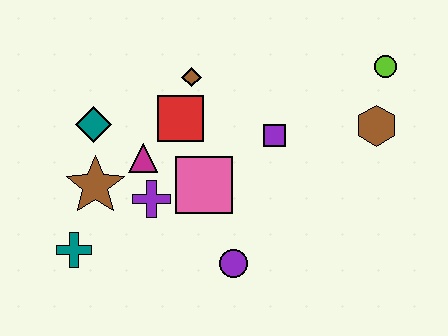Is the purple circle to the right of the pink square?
Yes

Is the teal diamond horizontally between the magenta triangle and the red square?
No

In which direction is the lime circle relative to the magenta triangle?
The lime circle is to the right of the magenta triangle.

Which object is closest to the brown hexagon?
The lime circle is closest to the brown hexagon.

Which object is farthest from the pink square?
The lime circle is farthest from the pink square.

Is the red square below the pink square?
No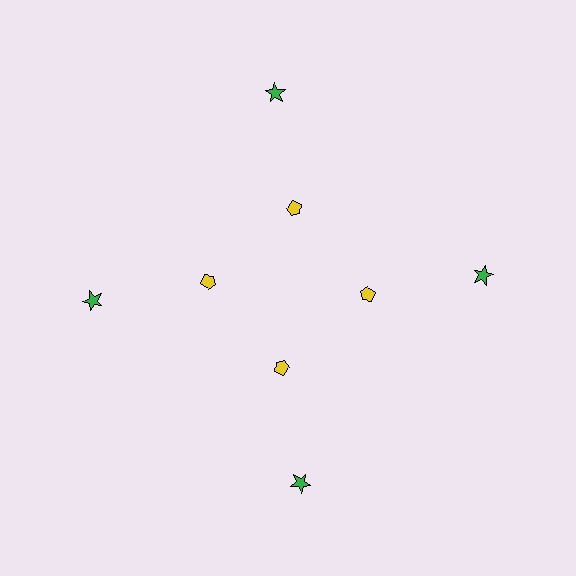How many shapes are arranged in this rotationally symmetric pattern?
There are 8 shapes, arranged in 4 groups of 2.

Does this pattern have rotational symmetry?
Yes, this pattern has 4-fold rotational symmetry. It looks the same after rotating 90 degrees around the center.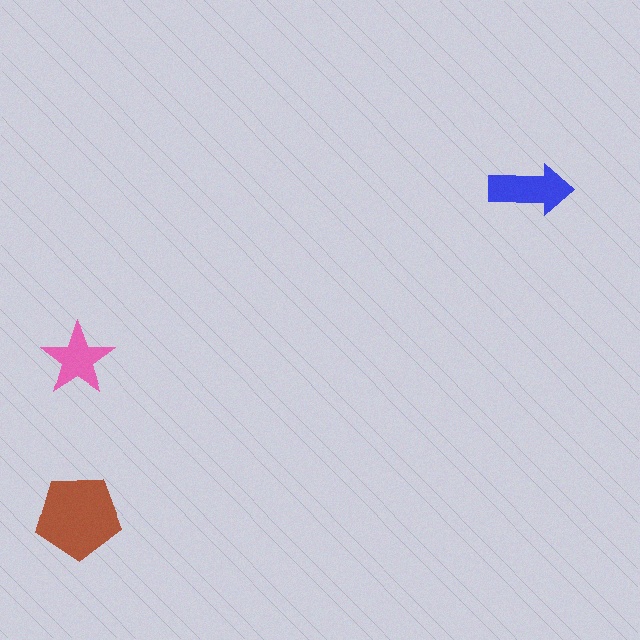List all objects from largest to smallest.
The brown pentagon, the blue arrow, the pink star.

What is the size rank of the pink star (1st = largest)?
3rd.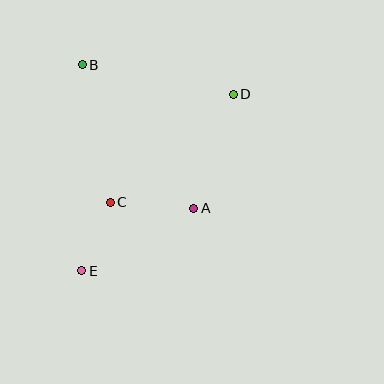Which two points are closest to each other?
Points C and E are closest to each other.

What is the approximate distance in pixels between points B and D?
The distance between B and D is approximately 153 pixels.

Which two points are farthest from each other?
Points D and E are farthest from each other.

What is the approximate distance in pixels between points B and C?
The distance between B and C is approximately 140 pixels.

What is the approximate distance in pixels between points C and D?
The distance between C and D is approximately 164 pixels.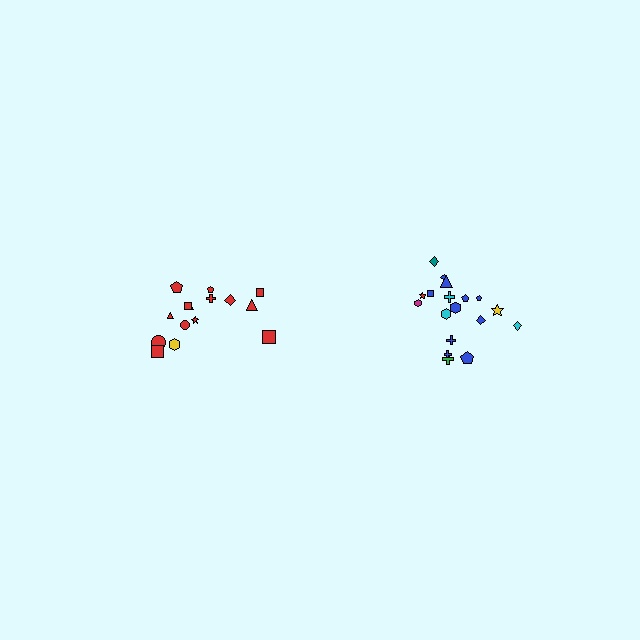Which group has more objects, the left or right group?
The right group.